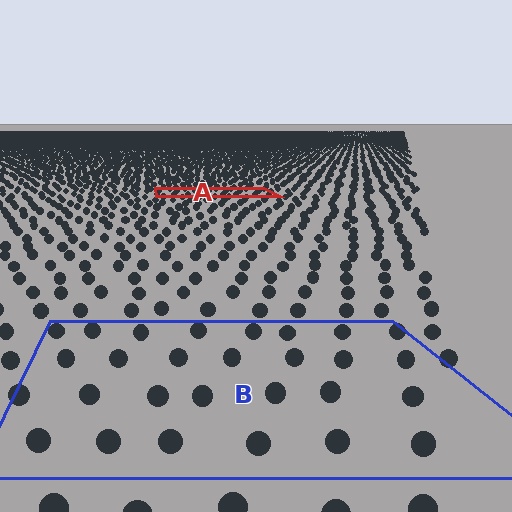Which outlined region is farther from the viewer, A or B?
Region A is farther from the viewer — the texture elements inside it appear smaller and more densely packed.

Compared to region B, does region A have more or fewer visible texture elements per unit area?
Region A has more texture elements per unit area — they are packed more densely because it is farther away.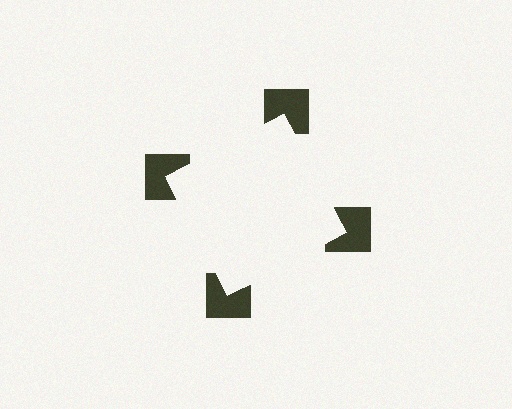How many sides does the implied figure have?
4 sides.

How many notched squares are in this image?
There are 4 — one at each vertex of the illusory square.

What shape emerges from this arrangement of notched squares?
An illusory square — its edges are inferred from the aligned wedge cuts in the notched squares, not physically drawn.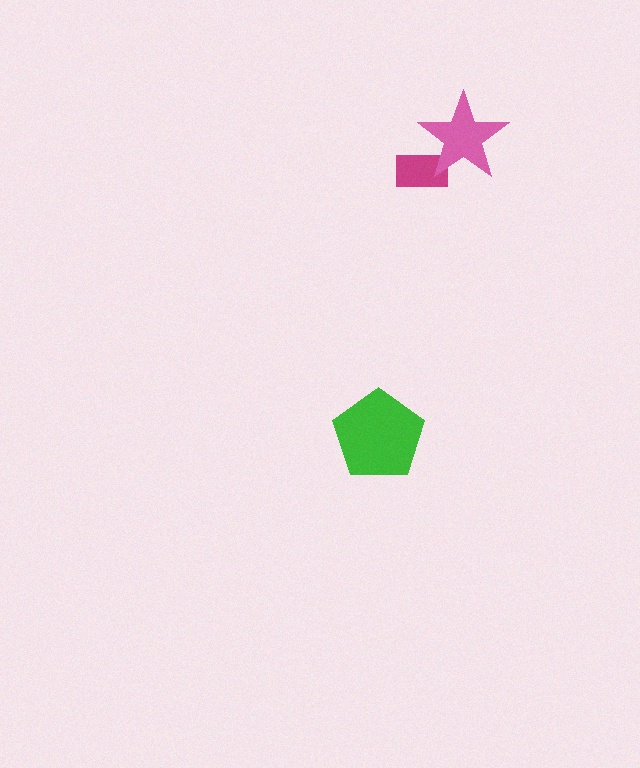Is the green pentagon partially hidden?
No, no other shape covers it.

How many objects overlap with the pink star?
1 object overlaps with the pink star.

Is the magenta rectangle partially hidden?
Yes, it is partially covered by another shape.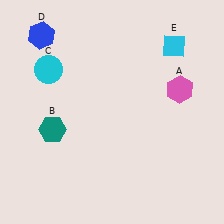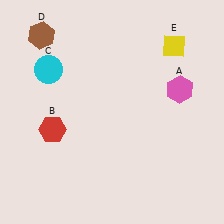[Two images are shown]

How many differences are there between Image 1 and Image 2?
There are 3 differences between the two images.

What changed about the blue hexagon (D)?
In Image 1, D is blue. In Image 2, it changed to brown.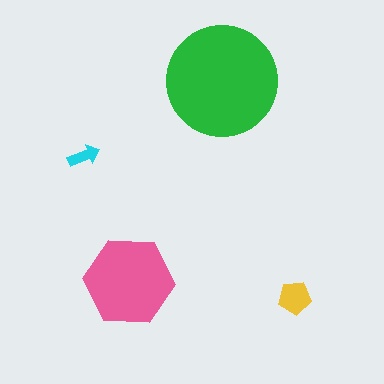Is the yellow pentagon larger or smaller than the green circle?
Smaller.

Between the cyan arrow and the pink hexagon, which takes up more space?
The pink hexagon.